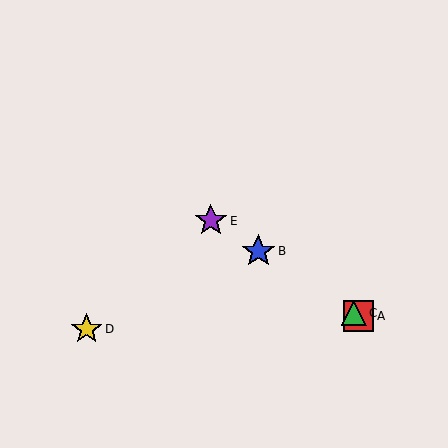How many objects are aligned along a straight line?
4 objects (A, B, C, E) are aligned along a straight line.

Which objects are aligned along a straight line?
Objects A, B, C, E are aligned along a straight line.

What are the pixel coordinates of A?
Object A is at (358, 316).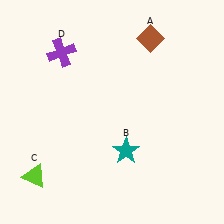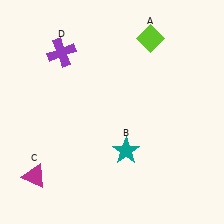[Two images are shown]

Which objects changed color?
A changed from brown to lime. C changed from lime to magenta.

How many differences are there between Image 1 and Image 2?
There are 2 differences between the two images.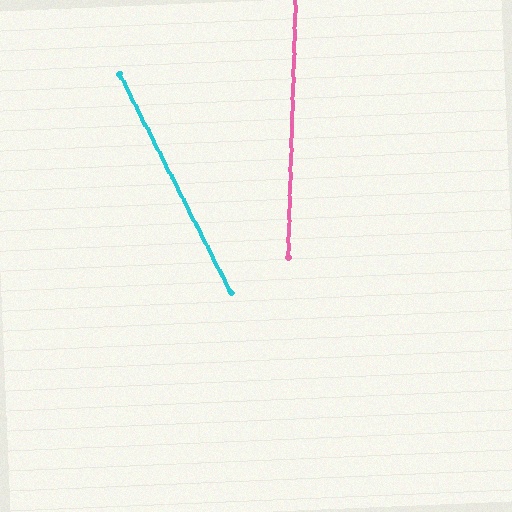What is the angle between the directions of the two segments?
Approximately 29 degrees.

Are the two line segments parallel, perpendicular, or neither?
Neither parallel nor perpendicular — they differ by about 29°.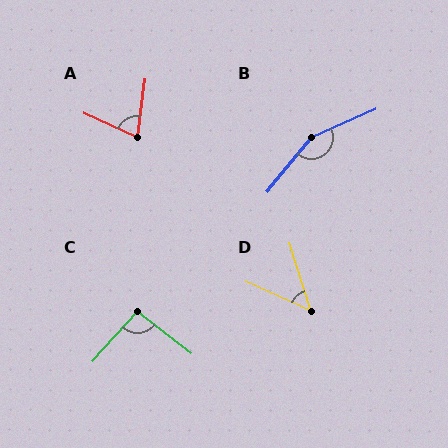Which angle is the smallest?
D, at approximately 48 degrees.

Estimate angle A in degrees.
Approximately 73 degrees.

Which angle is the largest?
B, at approximately 154 degrees.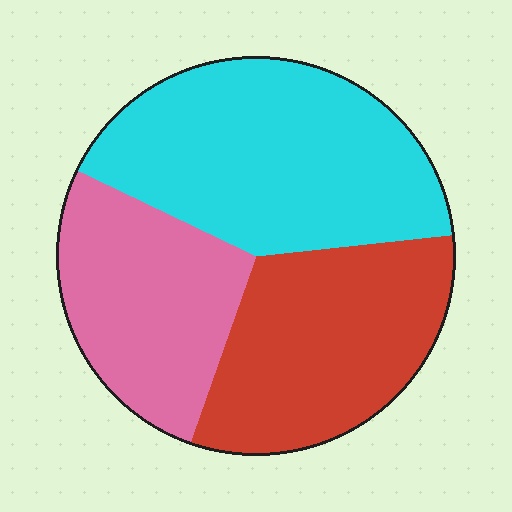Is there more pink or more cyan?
Cyan.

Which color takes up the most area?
Cyan, at roughly 40%.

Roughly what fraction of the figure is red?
Red covers roughly 30% of the figure.